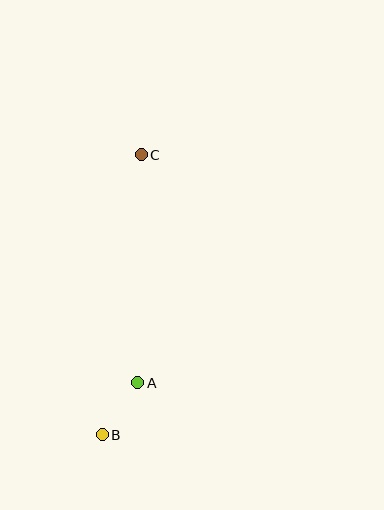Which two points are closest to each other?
Points A and B are closest to each other.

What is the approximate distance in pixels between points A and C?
The distance between A and C is approximately 228 pixels.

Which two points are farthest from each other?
Points B and C are farthest from each other.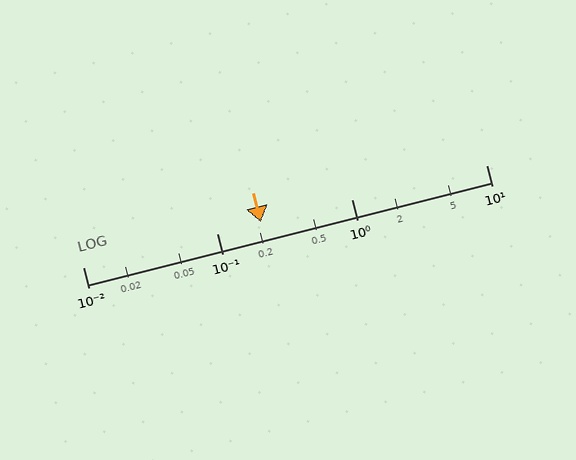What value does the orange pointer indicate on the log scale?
The pointer indicates approximately 0.21.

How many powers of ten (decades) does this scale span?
The scale spans 3 decades, from 0.01 to 10.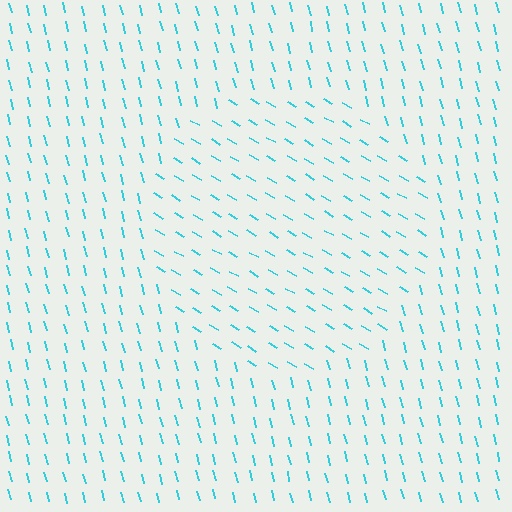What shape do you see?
I see a circle.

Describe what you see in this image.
The image is filled with small cyan line segments. A circle region in the image has lines oriented differently from the surrounding lines, creating a visible texture boundary.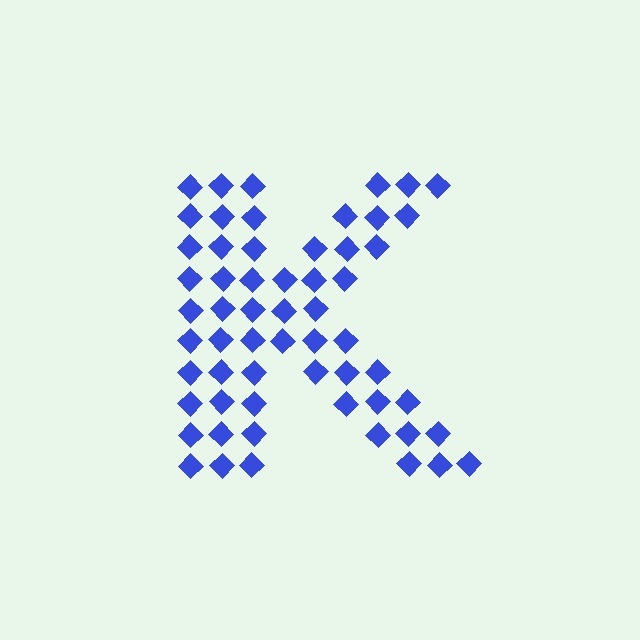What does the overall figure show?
The overall figure shows the letter K.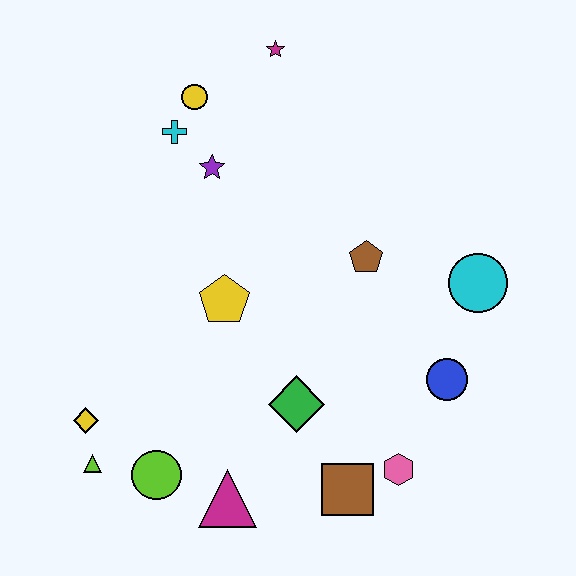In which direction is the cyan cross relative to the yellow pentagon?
The cyan cross is above the yellow pentagon.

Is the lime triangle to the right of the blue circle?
No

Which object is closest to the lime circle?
The lime triangle is closest to the lime circle.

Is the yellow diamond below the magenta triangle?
No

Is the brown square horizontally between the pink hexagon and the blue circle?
No